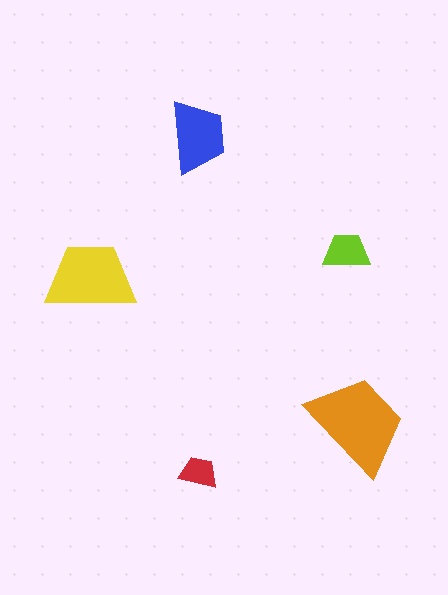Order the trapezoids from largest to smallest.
the orange one, the yellow one, the blue one, the lime one, the red one.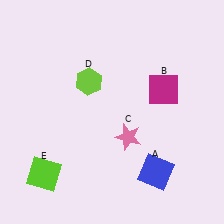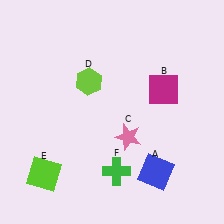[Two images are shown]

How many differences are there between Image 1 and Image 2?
There is 1 difference between the two images.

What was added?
A green cross (F) was added in Image 2.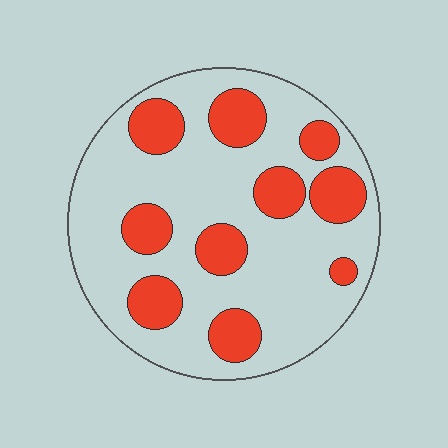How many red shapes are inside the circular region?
10.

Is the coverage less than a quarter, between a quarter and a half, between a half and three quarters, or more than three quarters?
Between a quarter and a half.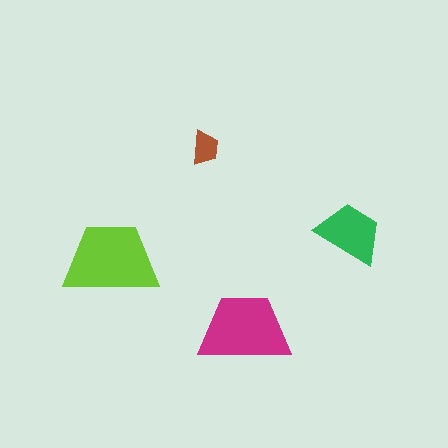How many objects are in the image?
There are 4 objects in the image.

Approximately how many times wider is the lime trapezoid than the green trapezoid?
About 1.5 times wider.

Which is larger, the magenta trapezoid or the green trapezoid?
The magenta one.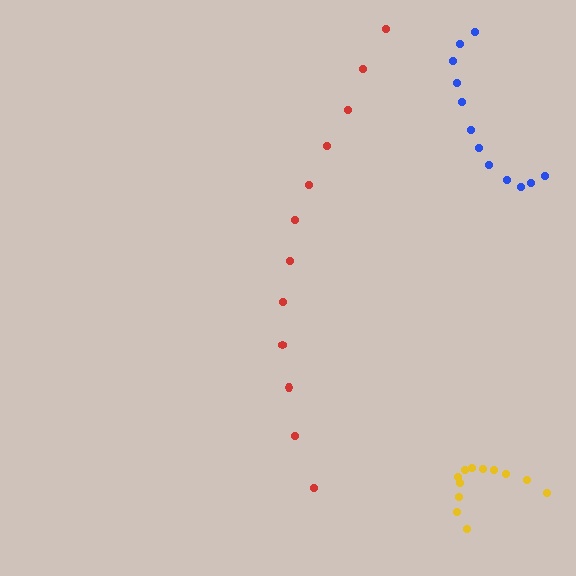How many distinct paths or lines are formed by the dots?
There are 3 distinct paths.